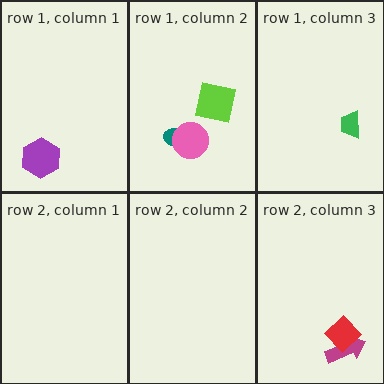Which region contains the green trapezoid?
The row 1, column 3 region.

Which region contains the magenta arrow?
The row 2, column 3 region.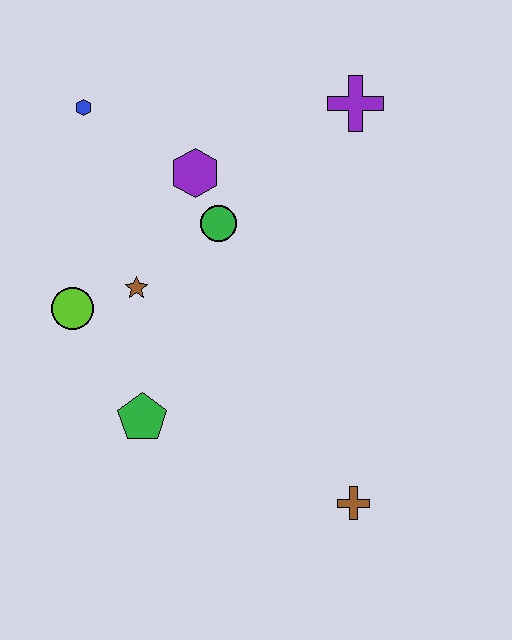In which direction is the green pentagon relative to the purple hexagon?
The green pentagon is below the purple hexagon.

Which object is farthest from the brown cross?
The blue hexagon is farthest from the brown cross.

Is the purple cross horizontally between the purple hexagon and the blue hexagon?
No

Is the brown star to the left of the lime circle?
No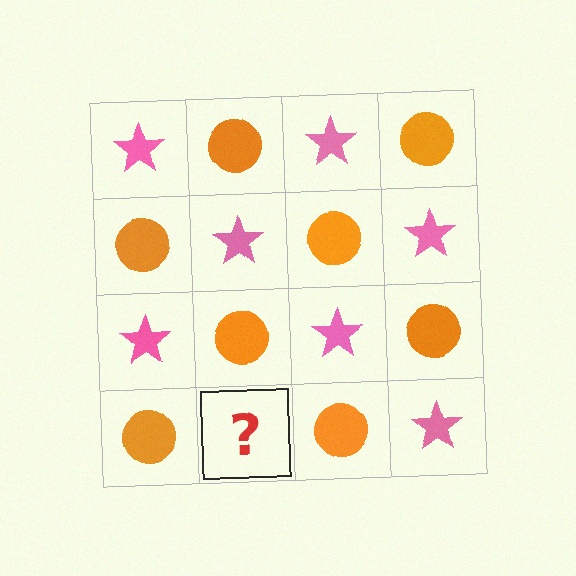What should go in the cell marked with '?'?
The missing cell should contain a pink star.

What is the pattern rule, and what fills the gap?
The rule is that it alternates pink star and orange circle in a checkerboard pattern. The gap should be filled with a pink star.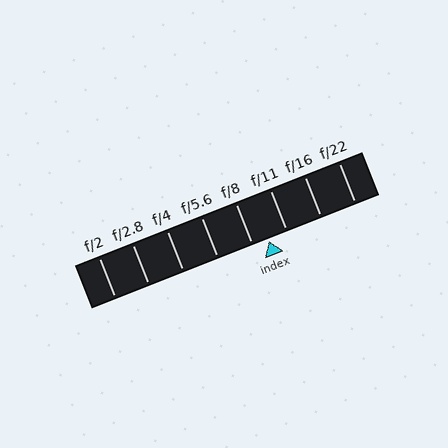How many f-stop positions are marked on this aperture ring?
There are 8 f-stop positions marked.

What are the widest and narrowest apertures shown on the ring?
The widest aperture shown is f/2 and the narrowest is f/22.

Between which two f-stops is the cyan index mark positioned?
The index mark is between f/8 and f/11.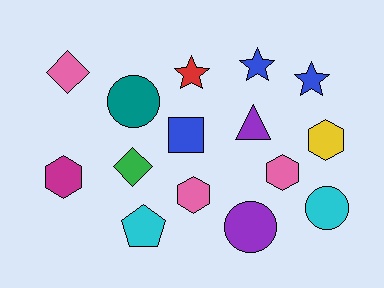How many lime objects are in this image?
There are no lime objects.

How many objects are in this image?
There are 15 objects.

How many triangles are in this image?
There is 1 triangle.